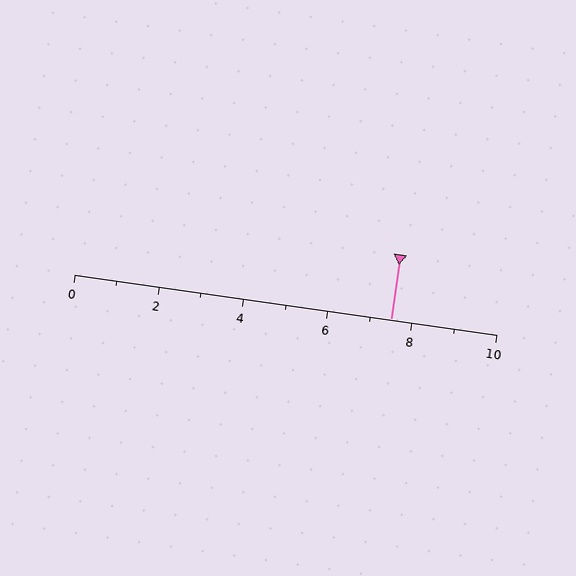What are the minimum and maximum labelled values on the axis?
The axis runs from 0 to 10.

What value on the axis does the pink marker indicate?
The marker indicates approximately 7.5.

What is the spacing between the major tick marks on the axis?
The major ticks are spaced 2 apart.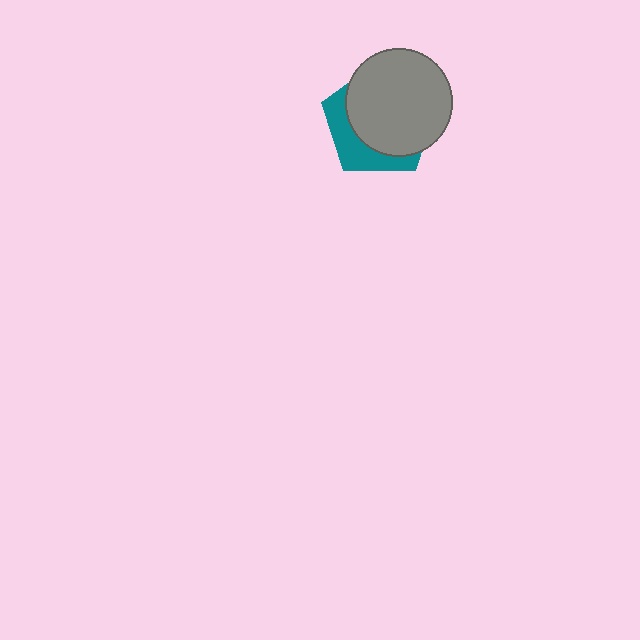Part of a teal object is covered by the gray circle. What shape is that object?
It is a pentagon.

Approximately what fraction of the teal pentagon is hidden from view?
Roughly 68% of the teal pentagon is hidden behind the gray circle.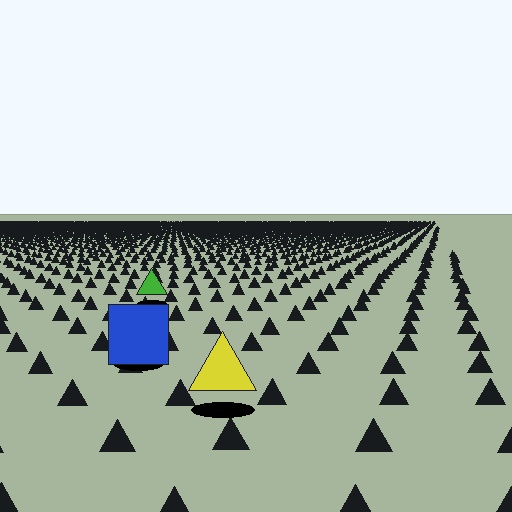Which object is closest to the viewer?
The yellow triangle is closest. The texture marks near it are larger and more spread out.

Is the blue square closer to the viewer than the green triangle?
Yes. The blue square is closer — you can tell from the texture gradient: the ground texture is coarser near it.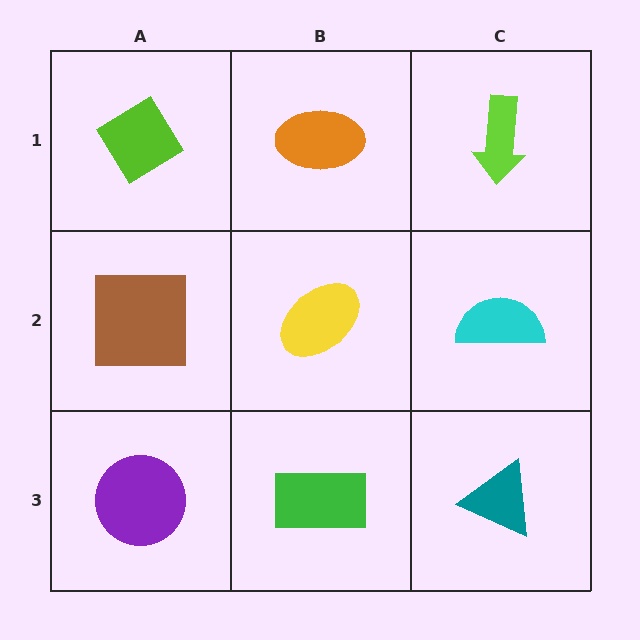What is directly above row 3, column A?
A brown square.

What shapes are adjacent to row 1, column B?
A yellow ellipse (row 2, column B), a lime diamond (row 1, column A), a lime arrow (row 1, column C).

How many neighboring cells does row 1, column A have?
2.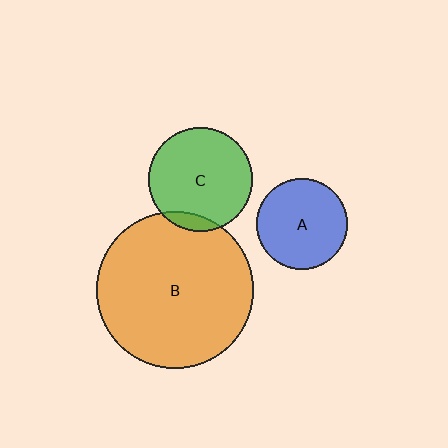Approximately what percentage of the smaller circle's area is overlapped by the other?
Approximately 10%.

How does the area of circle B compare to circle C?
Approximately 2.3 times.